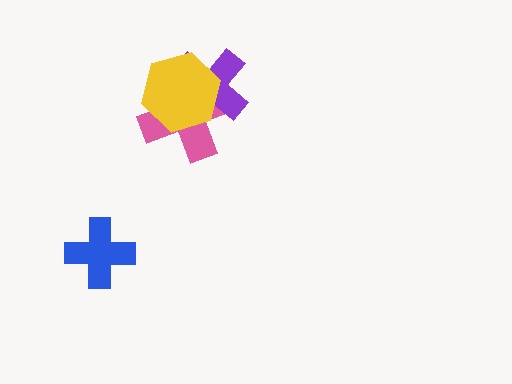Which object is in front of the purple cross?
The yellow hexagon is in front of the purple cross.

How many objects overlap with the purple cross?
2 objects overlap with the purple cross.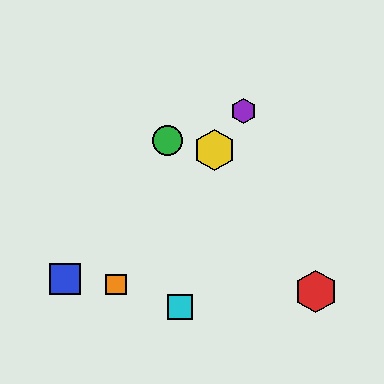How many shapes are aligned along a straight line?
3 shapes (the yellow hexagon, the purple hexagon, the orange square) are aligned along a straight line.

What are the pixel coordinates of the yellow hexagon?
The yellow hexagon is at (215, 150).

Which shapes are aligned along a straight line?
The yellow hexagon, the purple hexagon, the orange square are aligned along a straight line.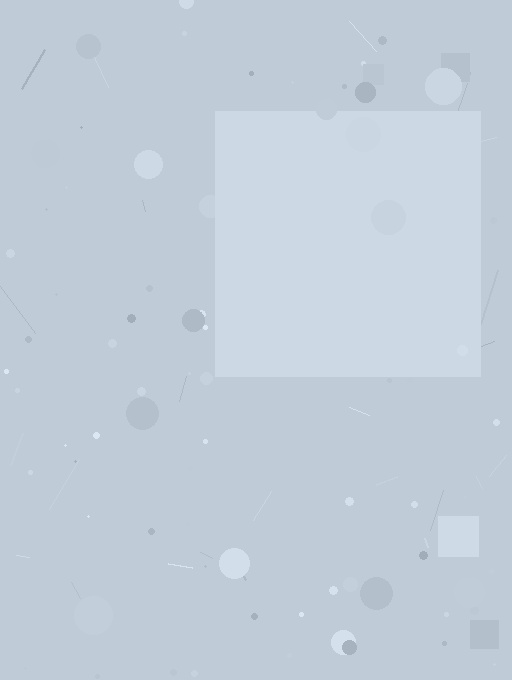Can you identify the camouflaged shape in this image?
The camouflaged shape is a square.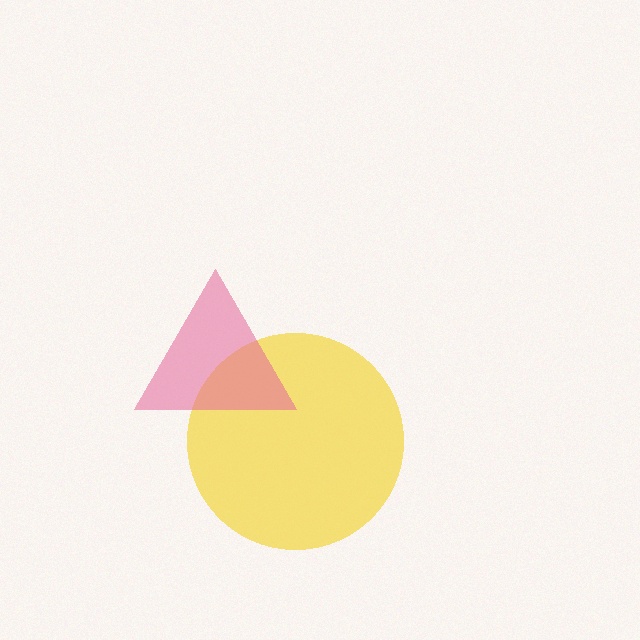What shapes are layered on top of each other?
The layered shapes are: a yellow circle, a pink triangle.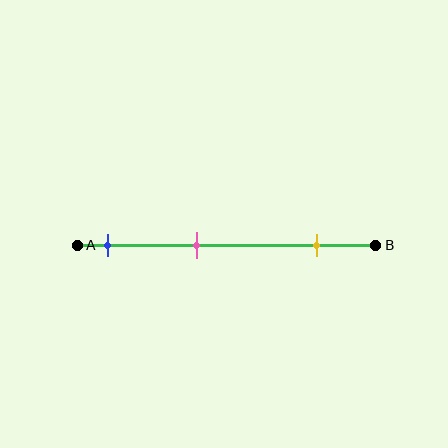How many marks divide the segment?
There are 3 marks dividing the segment.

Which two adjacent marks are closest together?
The blue and pink marks are the closest adjacent pair.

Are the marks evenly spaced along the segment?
Yes, the marks are approximately evenly spaced.